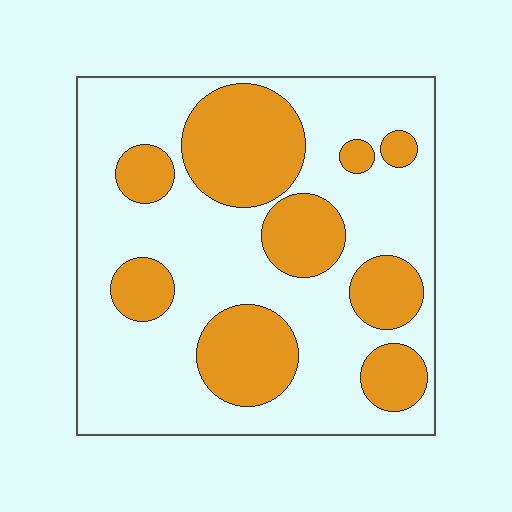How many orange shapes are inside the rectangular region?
9.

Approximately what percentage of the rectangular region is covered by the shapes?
Approximately 35%.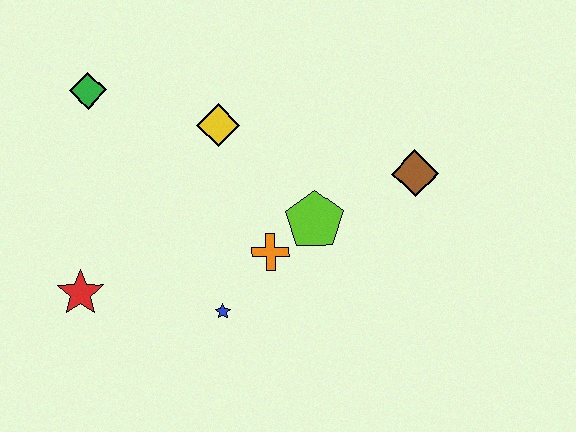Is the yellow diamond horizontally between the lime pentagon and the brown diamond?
No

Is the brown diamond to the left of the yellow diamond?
No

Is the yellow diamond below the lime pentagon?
No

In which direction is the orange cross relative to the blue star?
The orange cross is above the blue star.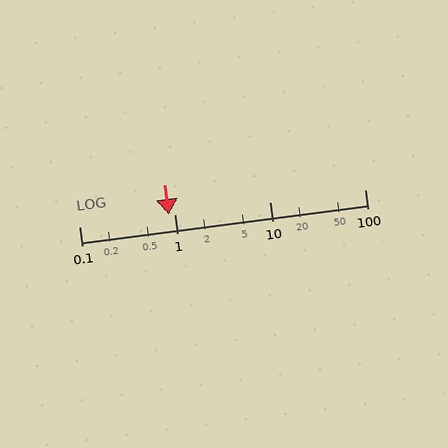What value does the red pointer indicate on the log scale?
The pointer indicates approximately 0.87.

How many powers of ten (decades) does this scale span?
The scale spans 3 decades, from 0.1 to 100.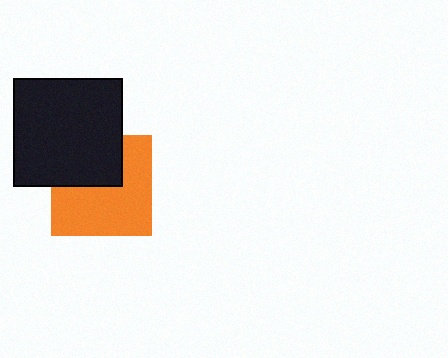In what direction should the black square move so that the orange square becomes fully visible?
The black square should move up. That is the shortest direction to clear the overlap and leave the orange square fully visible.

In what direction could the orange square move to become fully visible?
The orange square could move down. That would shift it out from behind the black square entirely.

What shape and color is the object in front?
The object in front is a black square.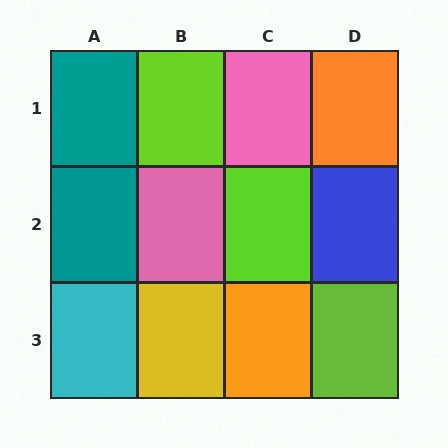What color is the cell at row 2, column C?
Lime.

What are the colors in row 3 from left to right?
Cyan, yellow, orange, lime.